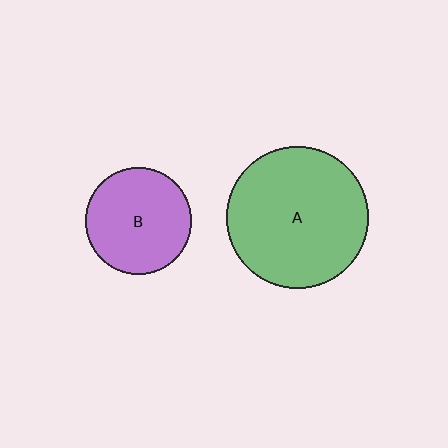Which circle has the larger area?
Circle A (green).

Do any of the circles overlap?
No, none of the circles overlap.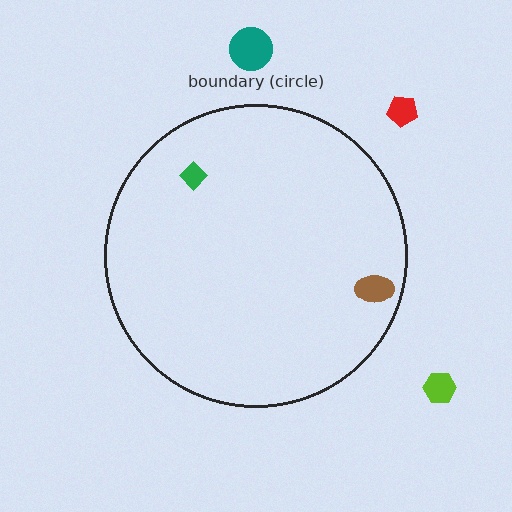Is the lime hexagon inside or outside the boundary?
Outside.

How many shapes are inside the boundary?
2 inside, 3 outside.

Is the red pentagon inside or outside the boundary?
Outside.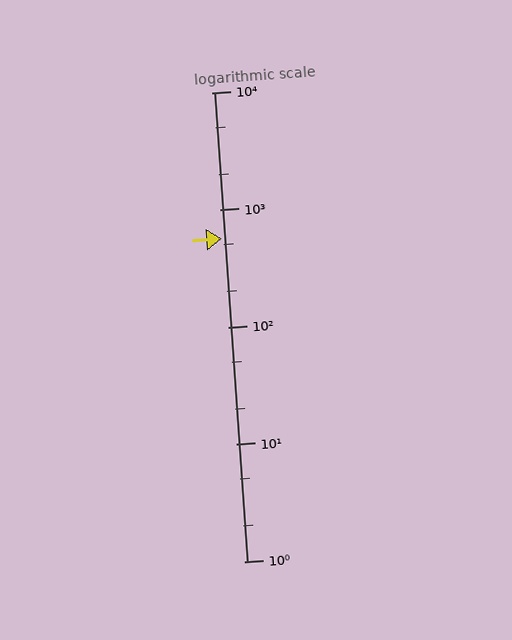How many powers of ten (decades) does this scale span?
The scale spans 4 decades, from 1 to 10000.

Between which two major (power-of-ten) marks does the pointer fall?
The pointer is between 100 and 1000.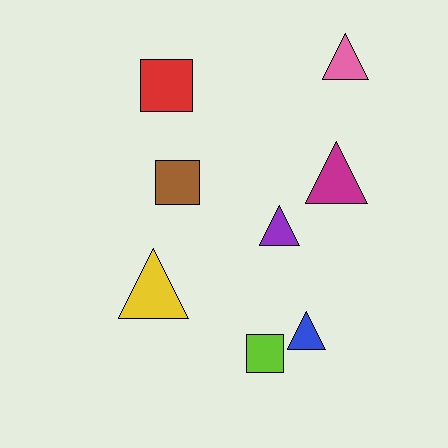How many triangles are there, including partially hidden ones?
There are 5 triangles.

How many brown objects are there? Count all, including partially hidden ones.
There is 1 brown object.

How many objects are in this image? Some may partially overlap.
There are 8 objects.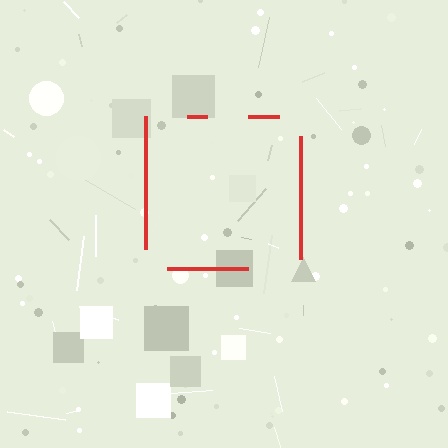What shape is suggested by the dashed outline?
The dashed outline suggests a square.